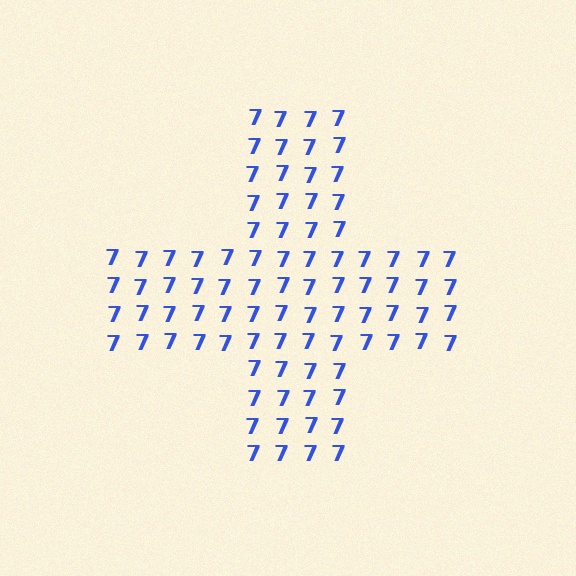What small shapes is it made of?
It is made of small digit 7's.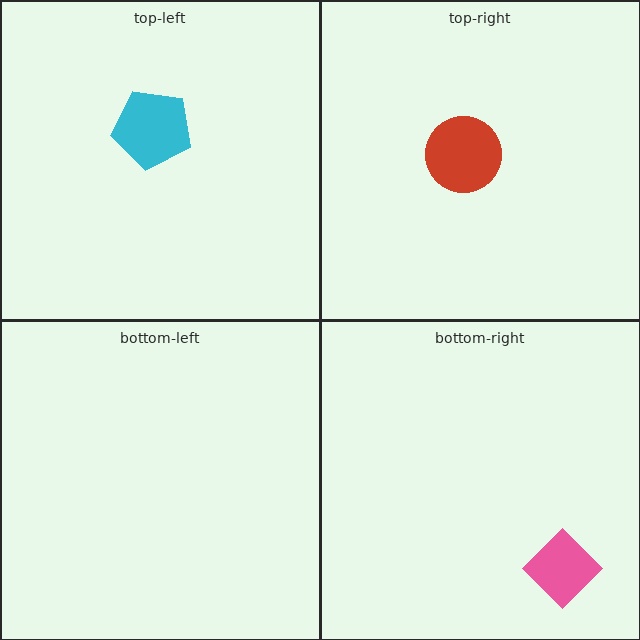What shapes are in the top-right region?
The red circle.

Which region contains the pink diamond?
The bottom-right region.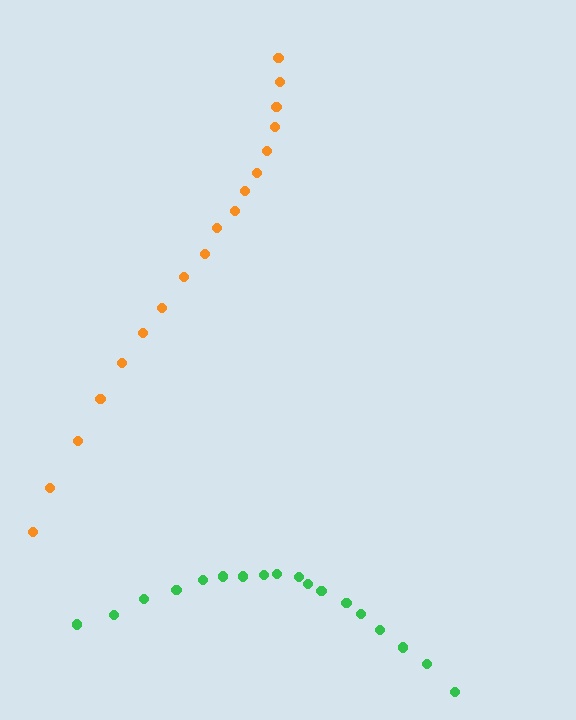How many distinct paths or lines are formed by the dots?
There are 2 distinct paths.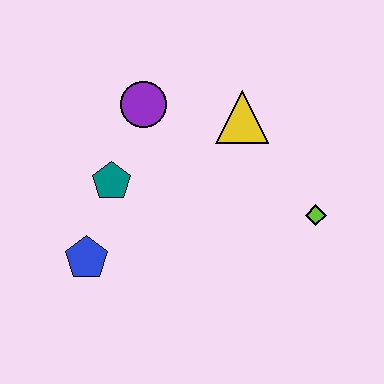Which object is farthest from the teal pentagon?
The lime diamond is farthest from the teal pentagon.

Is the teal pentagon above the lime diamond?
Yes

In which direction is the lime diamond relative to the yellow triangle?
The lime diamond is below the yellow triangle.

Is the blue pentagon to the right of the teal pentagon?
No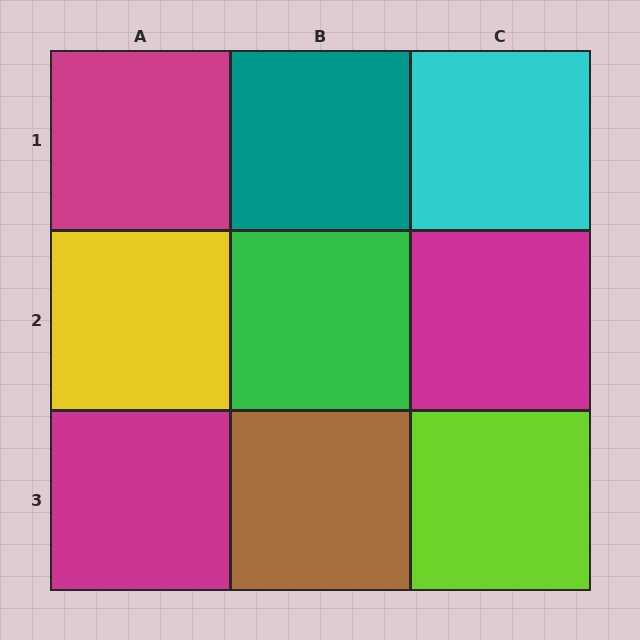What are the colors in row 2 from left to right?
Yellow, green, magenta.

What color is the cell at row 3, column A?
Magenta.